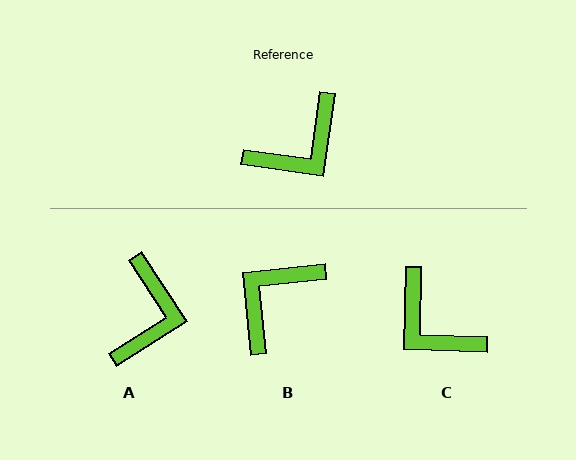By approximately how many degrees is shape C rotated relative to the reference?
Approximately 84 degrees clockwise.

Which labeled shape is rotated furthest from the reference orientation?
B, about 166 degrees away.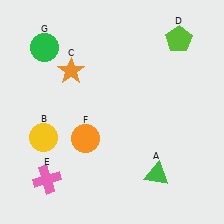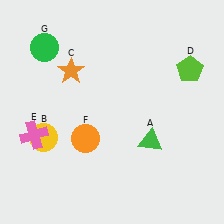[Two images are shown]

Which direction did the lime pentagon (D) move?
The lime pentagon (D) moved down.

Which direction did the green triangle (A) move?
The green triangle (A) moved up.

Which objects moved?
The objects that moved are: the green triangle (A), the lime pentagon (D), the pink cross (E).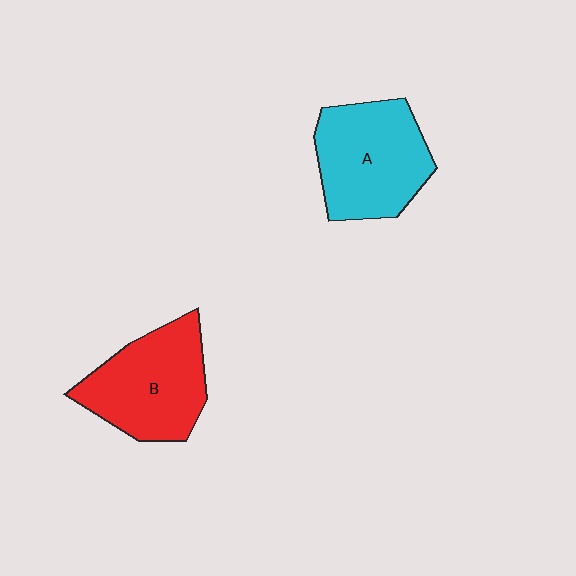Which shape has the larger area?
Shape A (cyan).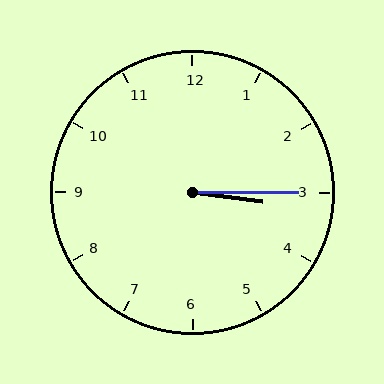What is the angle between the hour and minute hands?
Approximately 8 degrees.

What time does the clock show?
3:15.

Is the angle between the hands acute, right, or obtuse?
It is acute.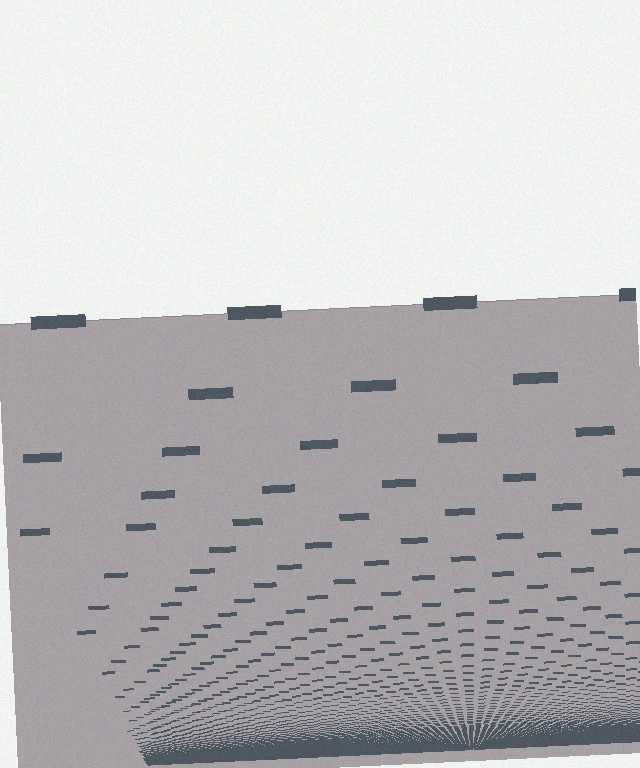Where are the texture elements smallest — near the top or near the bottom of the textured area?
Near the bottom.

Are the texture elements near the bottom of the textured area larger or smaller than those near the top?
Smaller. The gradient is inverted — elements near the bottom are smaller and denser.